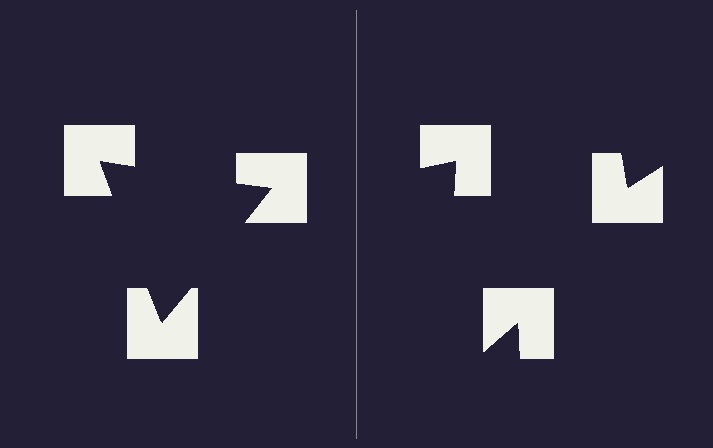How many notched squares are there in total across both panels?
6 — 3 on each side.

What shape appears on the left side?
An illusory triangle.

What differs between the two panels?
The notched squares are positioned identically on both sides; only the wedge orientations differ. On the left they align to a triangle; on the right they are misaligned.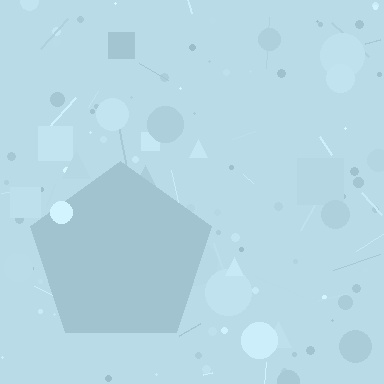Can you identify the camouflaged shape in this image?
The camouflaged shape is a pentagon.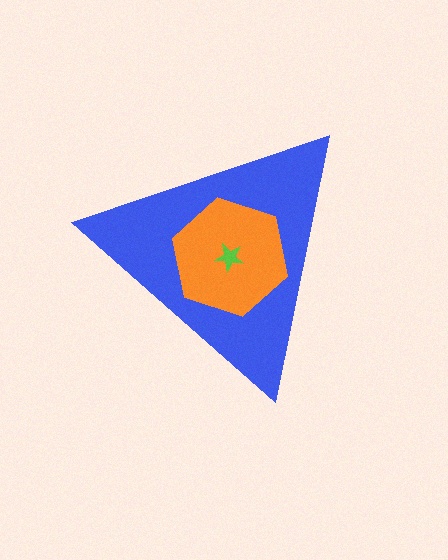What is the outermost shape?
The blue triangle.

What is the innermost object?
The lime star.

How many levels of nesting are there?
3.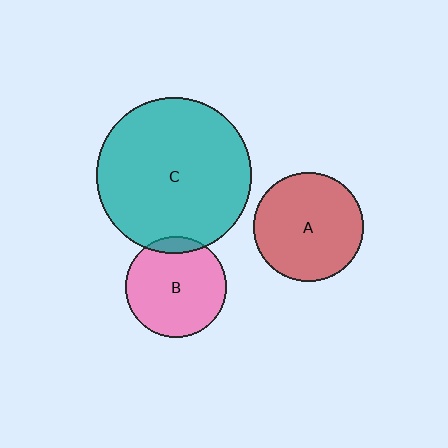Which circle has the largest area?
Circle C (teal).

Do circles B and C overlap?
Yes.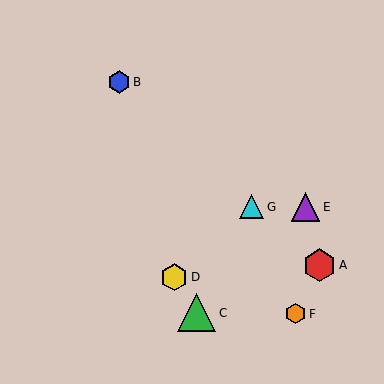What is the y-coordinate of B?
Object B is at y≈82.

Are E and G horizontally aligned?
Yes, both are at y≈207.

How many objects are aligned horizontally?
2 objects (E, G) are aligned horizontally.